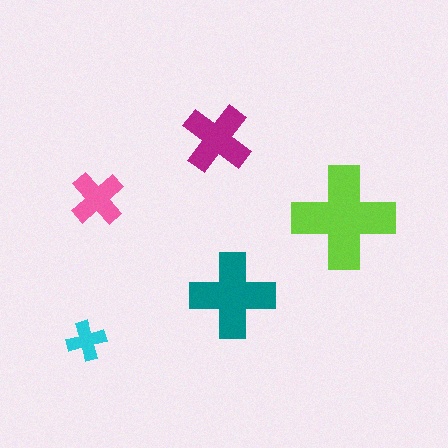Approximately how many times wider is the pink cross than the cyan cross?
About 1.5 times wider.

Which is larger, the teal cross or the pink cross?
The teal one.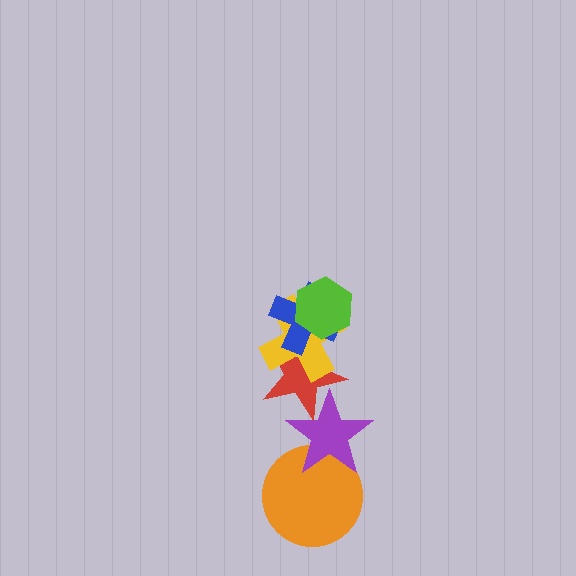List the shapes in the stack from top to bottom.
From top to bottom: the lime hexagon, the blue cross, the yellow cross, the red star, the purple star, the orange circle.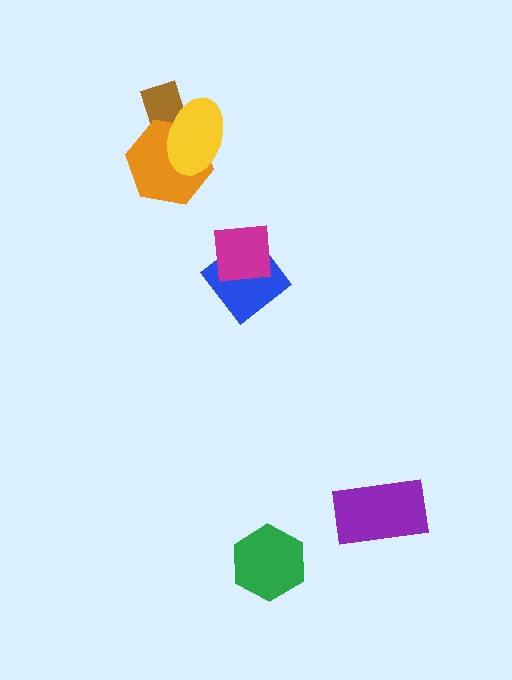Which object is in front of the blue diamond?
The magenta square is in front of the blue diamond.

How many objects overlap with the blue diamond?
1 object overlaps with the blue diamond.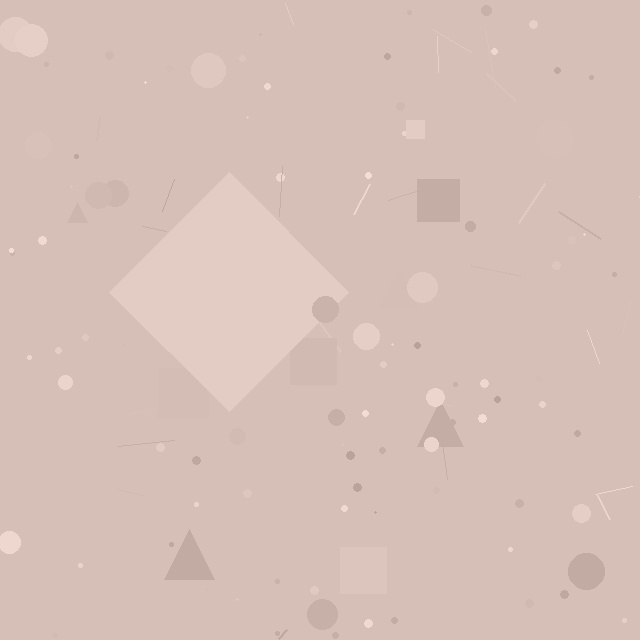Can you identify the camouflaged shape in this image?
The camouflaged shape is a diamond.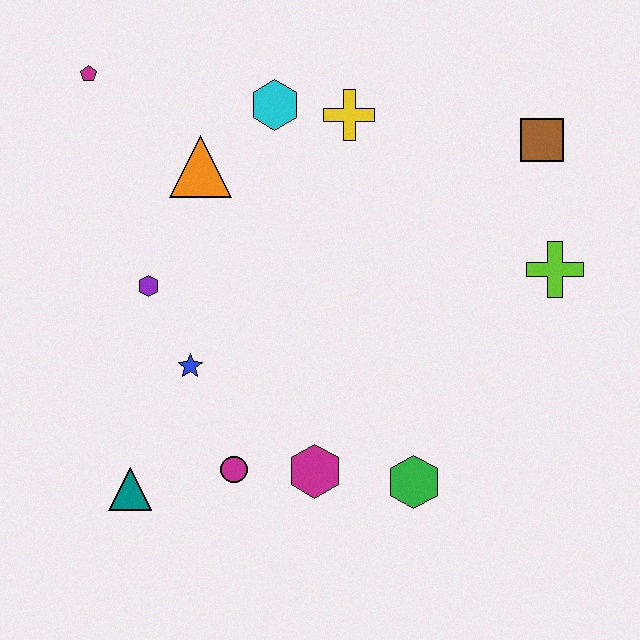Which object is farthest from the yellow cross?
The teal triangle is farthest from the yellow cross.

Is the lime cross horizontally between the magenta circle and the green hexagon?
No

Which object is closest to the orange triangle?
The cyan hexagon is closest to the orange triangle.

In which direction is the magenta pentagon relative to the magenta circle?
The magenta pentagon is above the magenta circle.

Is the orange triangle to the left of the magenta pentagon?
No